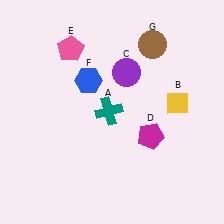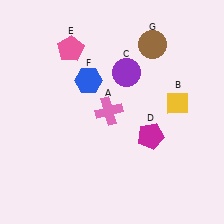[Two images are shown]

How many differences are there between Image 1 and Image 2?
There is 1 difference between the two images.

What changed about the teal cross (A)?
In Image 1, A is teal. In Image 2, it changed to pink.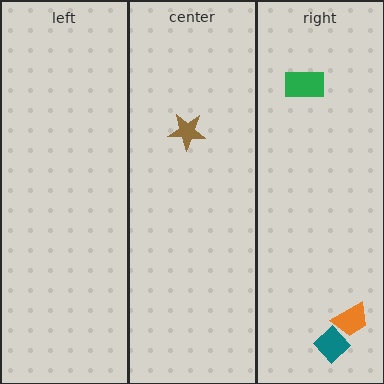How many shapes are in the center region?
1.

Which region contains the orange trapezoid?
The right region.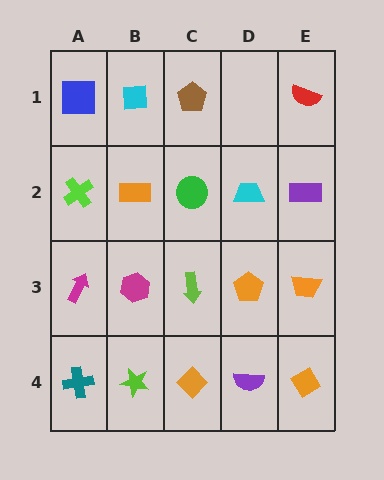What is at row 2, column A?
A lime cross.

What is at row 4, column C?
An orange diamond.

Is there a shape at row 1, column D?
No, that cell is empty.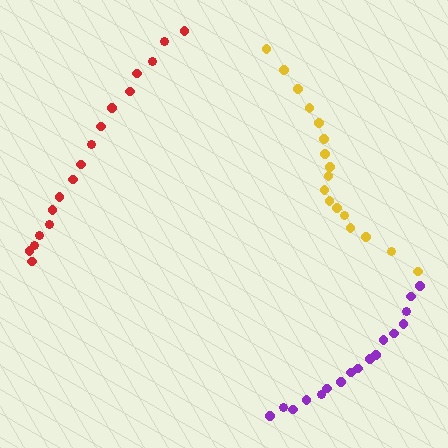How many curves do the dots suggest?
There are 3 distinct paths.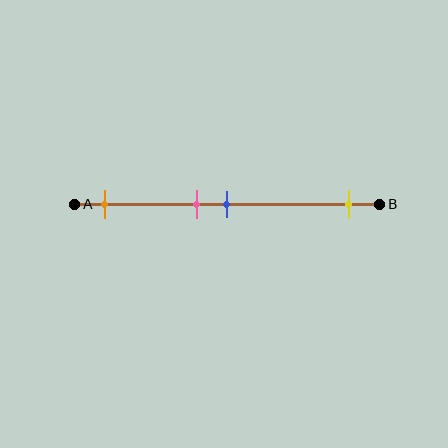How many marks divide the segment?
There are 4 marks dividing the segment.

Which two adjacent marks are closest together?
The pink and blue marks are the closest adjacent pair.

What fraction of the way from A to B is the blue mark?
The blue mark is approximately 50% (0.5) of the way from A to B.